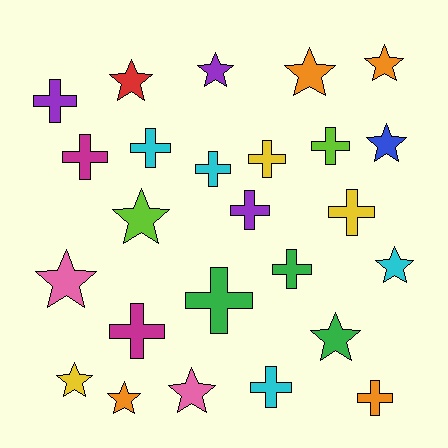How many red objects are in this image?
There is 1 red object.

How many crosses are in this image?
There are 13 crosses.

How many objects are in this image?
There are 25 objects.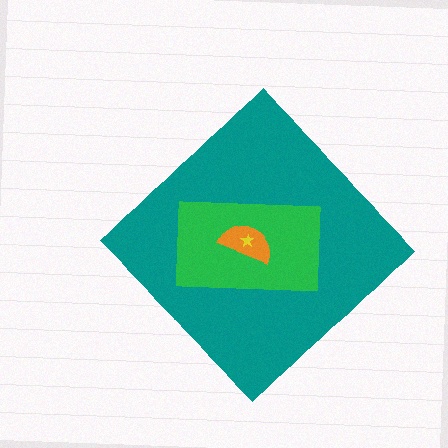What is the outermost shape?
The teal diamond.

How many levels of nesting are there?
4.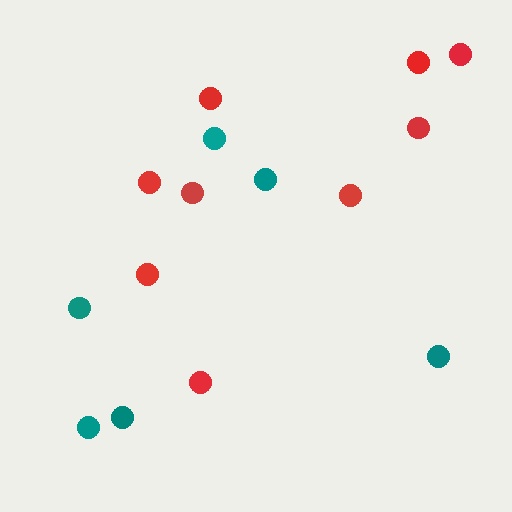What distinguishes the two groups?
There are 2 groups: one group of red circles (9) and one group of teal circles (6).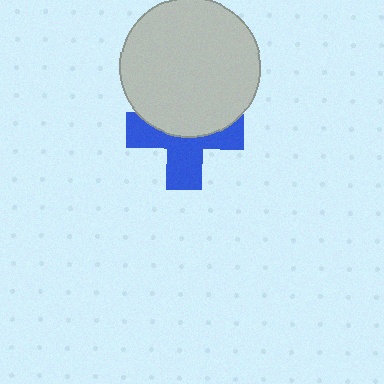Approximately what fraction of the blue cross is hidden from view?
Roughly 46% of the blue cross is hidden behind the light gray circle.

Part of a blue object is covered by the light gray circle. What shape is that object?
It is a cross.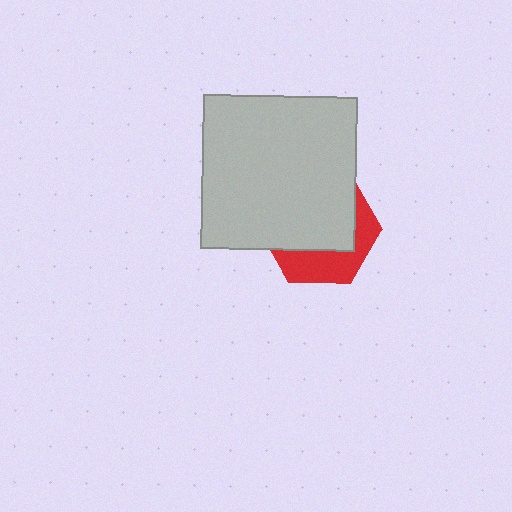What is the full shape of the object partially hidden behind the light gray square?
The partially hidden object is a red hexagon.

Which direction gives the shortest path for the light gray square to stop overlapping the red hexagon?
Moving up gives the shortest separation.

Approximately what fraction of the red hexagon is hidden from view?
Roughly 64% of the red hexagon is hidden behind the light gray square.